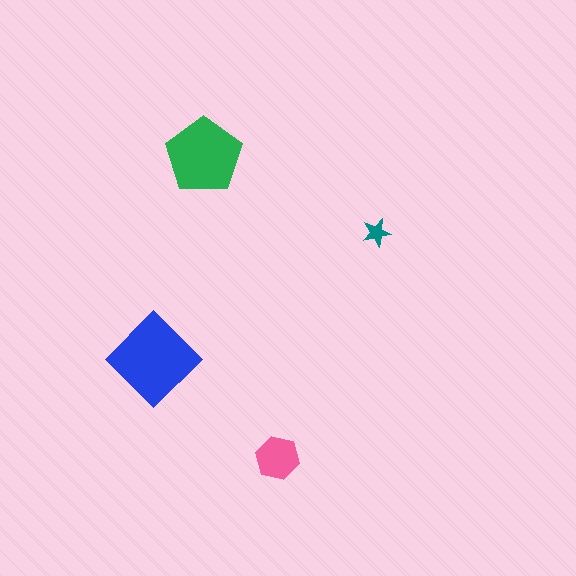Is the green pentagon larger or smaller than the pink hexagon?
Larger.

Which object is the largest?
The blue diamond.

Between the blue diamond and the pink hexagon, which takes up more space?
The blue diamond.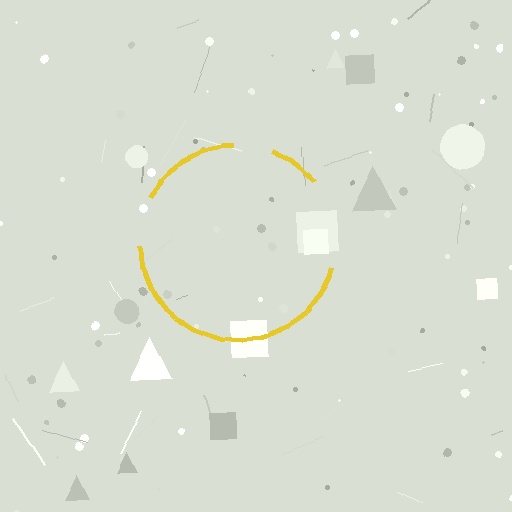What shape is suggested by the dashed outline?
The dashed outline suggests a circle.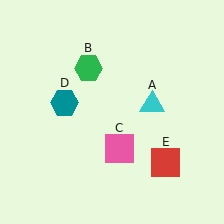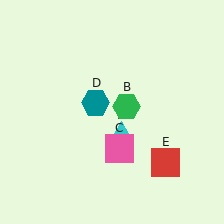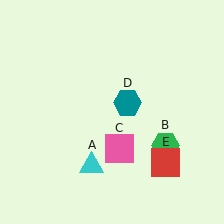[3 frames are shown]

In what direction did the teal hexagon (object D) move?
The teal hexagon (object D) moved right.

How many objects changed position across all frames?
3 objects changed position: cyan triangle (object A), green hexagon (object B), teal hexagon (object D).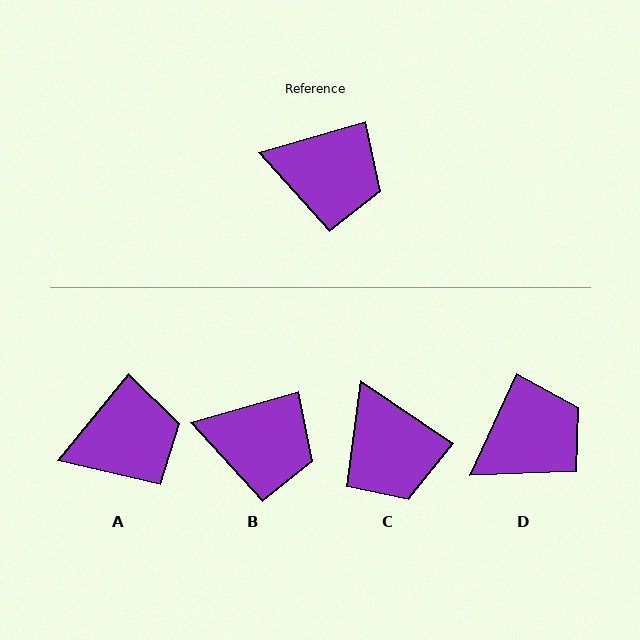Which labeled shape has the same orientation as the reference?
B.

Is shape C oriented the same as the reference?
No, it is off by about 50 degrees.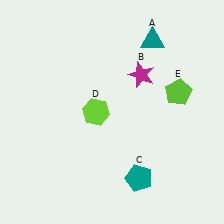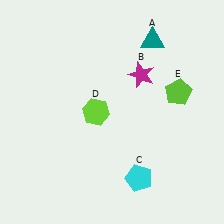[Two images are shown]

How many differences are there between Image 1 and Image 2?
There is 1 difference between the two images.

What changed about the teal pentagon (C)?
In Image 1, C is teal. In Image 2, it changed to cyan.